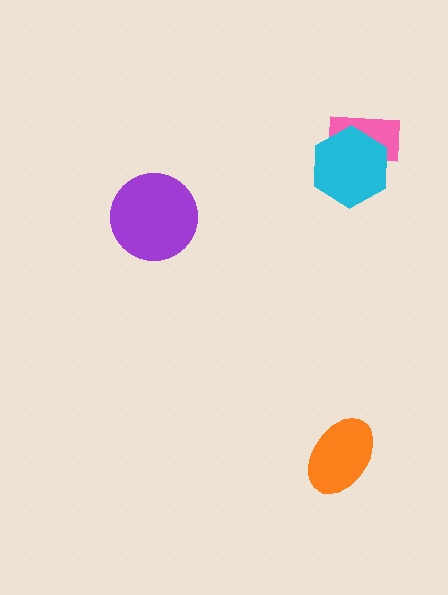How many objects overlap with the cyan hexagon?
1 object overlaps with the cyan hexagon.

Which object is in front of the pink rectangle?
The cyan hexagon is in front of the pink rectangle.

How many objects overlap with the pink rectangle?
1 object overlaps with the pink rectangle.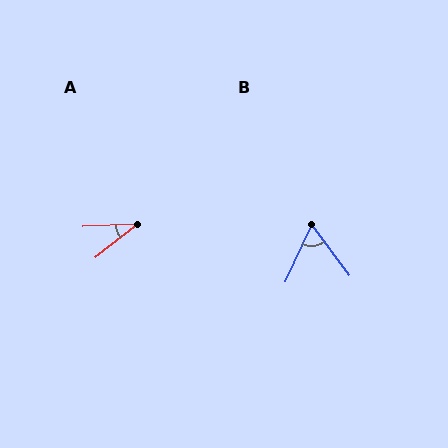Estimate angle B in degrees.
Approximately 62 degrees.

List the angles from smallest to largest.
A (36°), B (62°).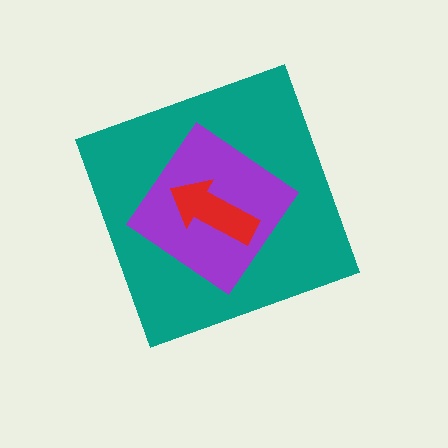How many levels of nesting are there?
3.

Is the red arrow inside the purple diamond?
Yes.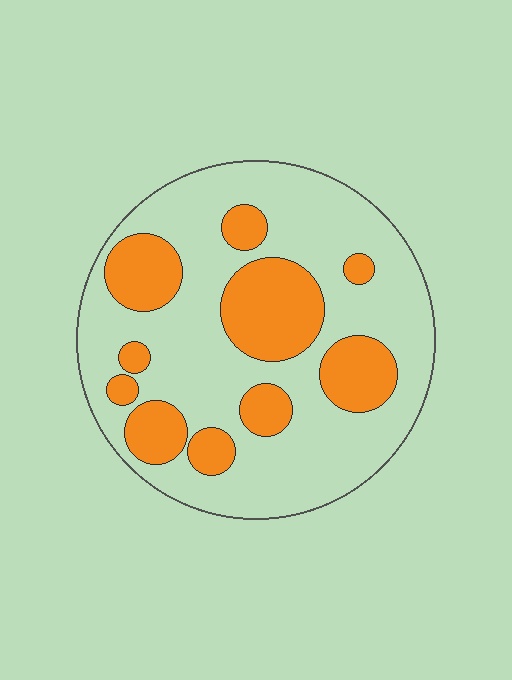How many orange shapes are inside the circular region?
10.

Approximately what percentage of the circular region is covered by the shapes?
Approximately 30%.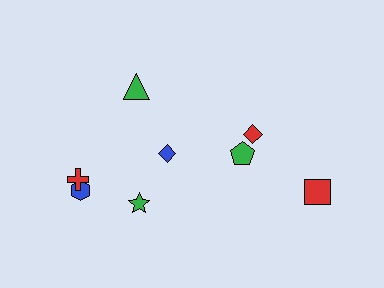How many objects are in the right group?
There are 3 objects.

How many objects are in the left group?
There are 5 objects.